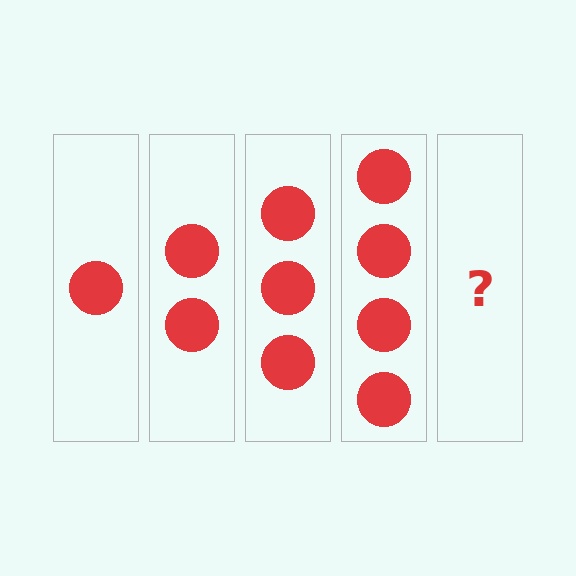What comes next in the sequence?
The next element should be 5 circles.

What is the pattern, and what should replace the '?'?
The pattern is that each step adds one more circle. The '?' should be 5 circles.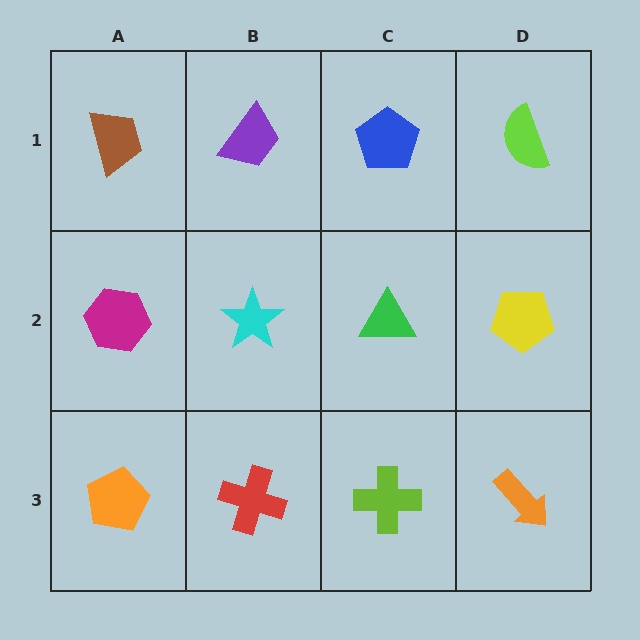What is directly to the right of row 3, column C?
An orange arrow.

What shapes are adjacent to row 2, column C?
A blue pentagon (row 1, column C), a lime cross (row 3, column C), a cyan star (row 2, column B), a yellow pentagon (row 2, column D).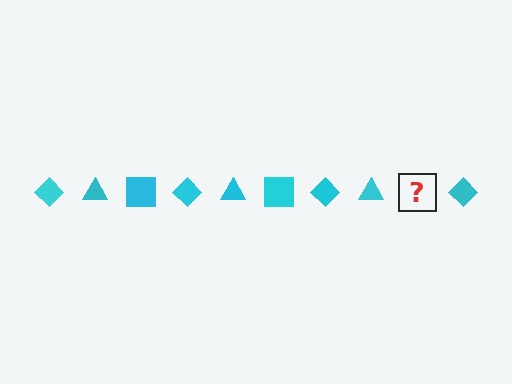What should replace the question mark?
The question mark should be replaced with a cyan square.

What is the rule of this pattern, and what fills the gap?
The rule is that the pattern cycles through diamond, triangle, square shapes in cyan. The gap should be filled with a cyan square.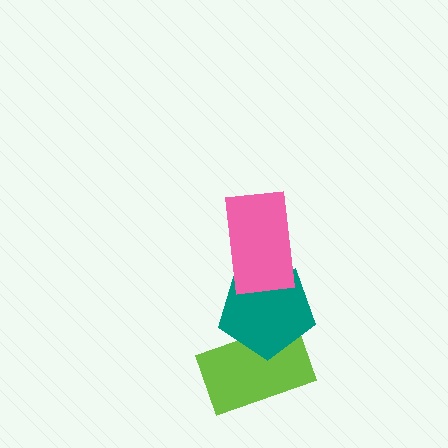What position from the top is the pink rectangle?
The pink rectangle is 1st from the top.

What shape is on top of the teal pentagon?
The pink rectangle is on top of the teal pentagon.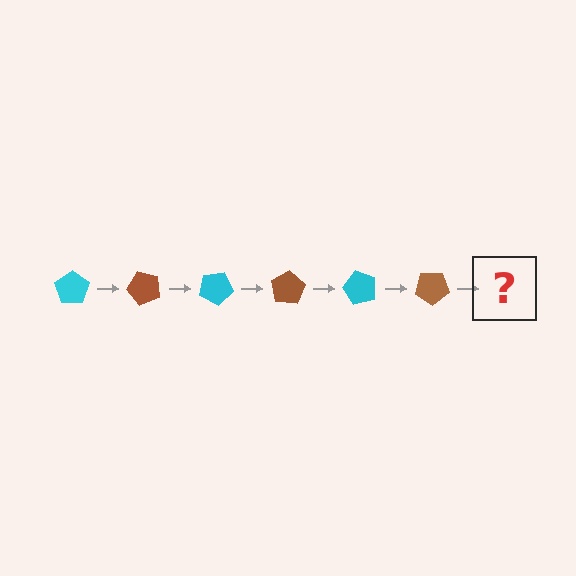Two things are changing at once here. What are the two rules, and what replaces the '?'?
The two rules are that it rotates 50 degrees each step and the color cycles through cyan and brown. The '?' should be a cyan pentagon, rotated 300 degrees from the start.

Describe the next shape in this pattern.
It should be a cyan pentagon, rotated 300 degrees from the start.